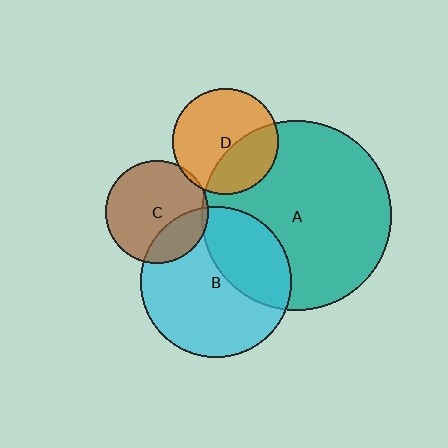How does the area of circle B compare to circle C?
Approximately 2.1 times.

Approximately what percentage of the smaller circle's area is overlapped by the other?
Approximately 25%.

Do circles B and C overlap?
Yes.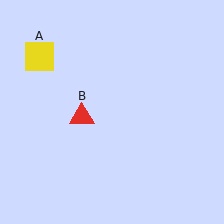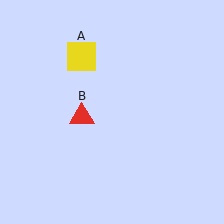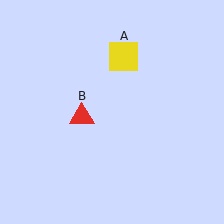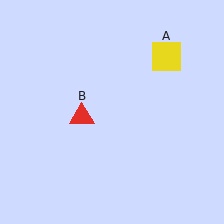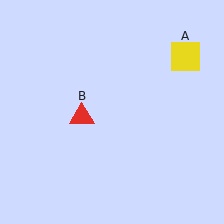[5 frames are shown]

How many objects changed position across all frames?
1 object changed position: yellow square (object A).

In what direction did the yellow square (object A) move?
The yellow square (object A) moved right.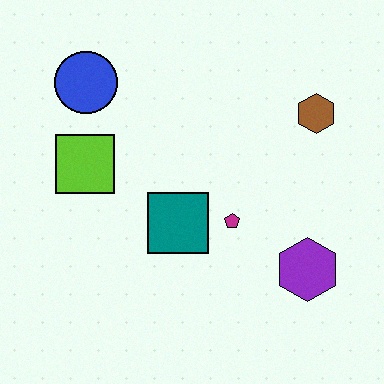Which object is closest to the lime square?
The blue circle is closest to the lime square.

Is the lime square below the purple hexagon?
No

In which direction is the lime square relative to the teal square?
The lime square is to the left of the teal square.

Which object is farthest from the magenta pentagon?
The blue circle is farthest from the magenta pentagon.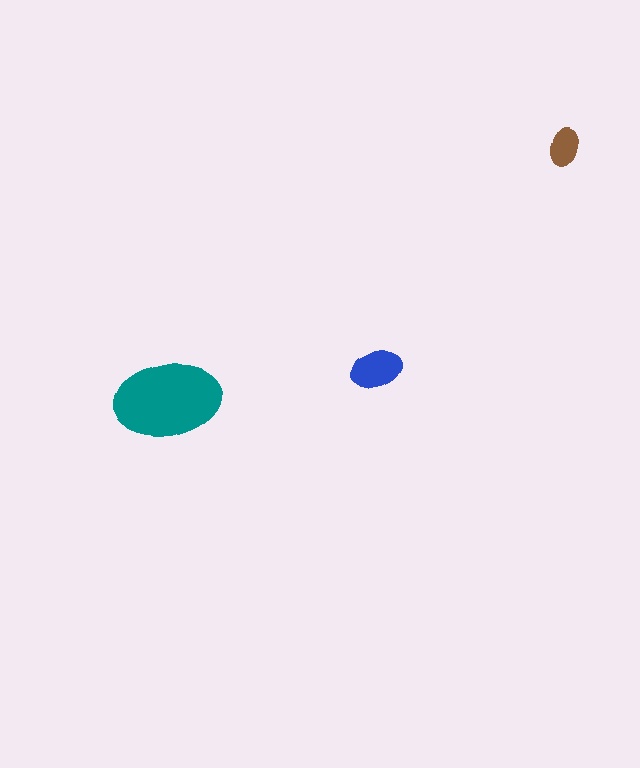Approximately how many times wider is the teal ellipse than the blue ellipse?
About 2 times wider.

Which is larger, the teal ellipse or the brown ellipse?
The teal one.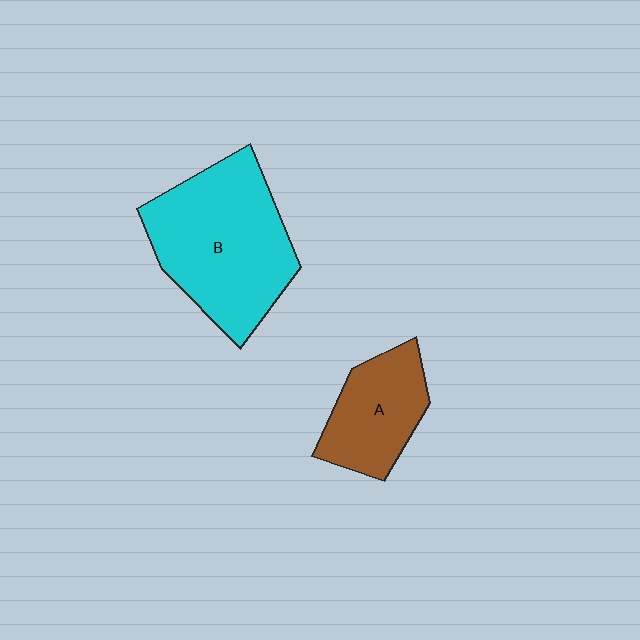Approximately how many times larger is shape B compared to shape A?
Approximately 1.9 times.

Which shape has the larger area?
Shape B (cyan).